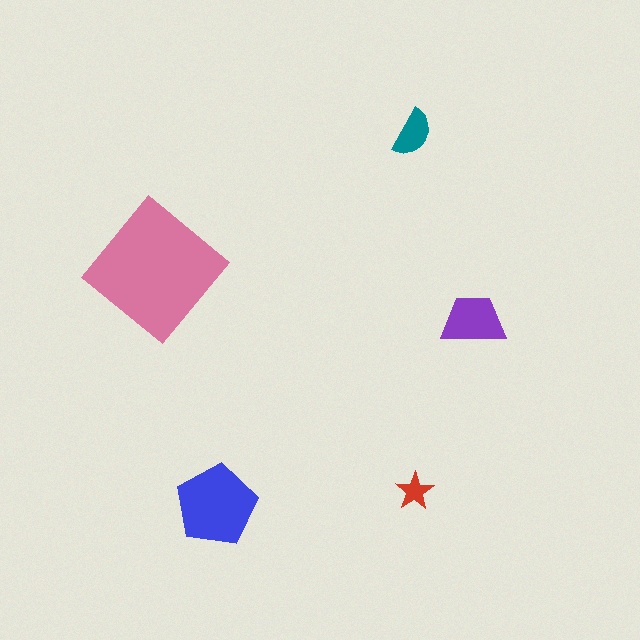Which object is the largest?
The pink diamond.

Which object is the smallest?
The red star.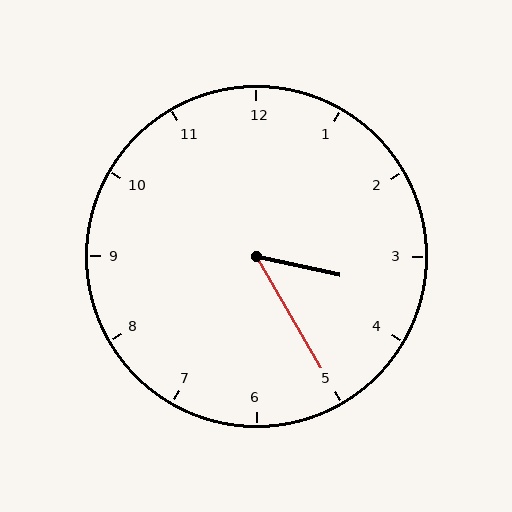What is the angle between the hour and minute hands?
Approximately 48 degrees.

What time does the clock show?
3:25.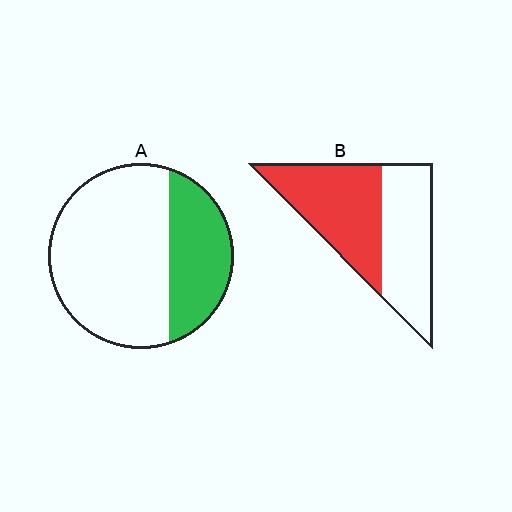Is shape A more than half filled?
No.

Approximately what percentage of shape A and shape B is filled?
A is approximately 30% and B is approximately 55%.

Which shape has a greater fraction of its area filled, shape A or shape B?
Shape B.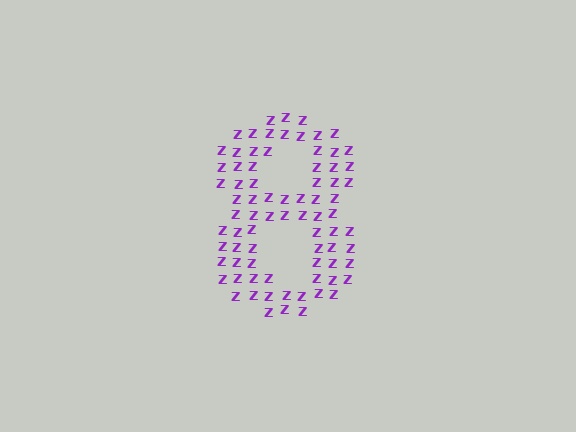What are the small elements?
The small elements are letter Z's.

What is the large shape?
The large shape is the digit 8.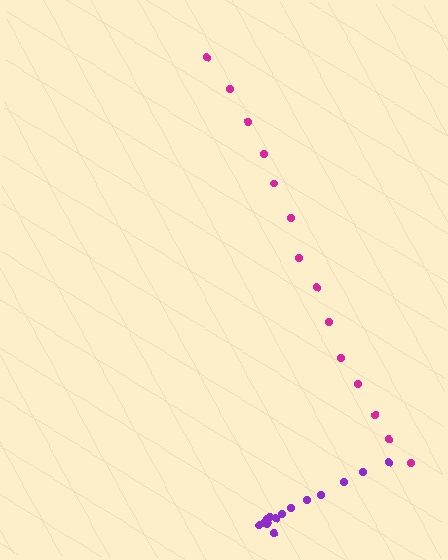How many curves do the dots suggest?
There are 2 distinct paths.